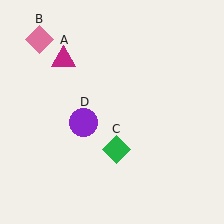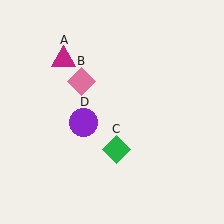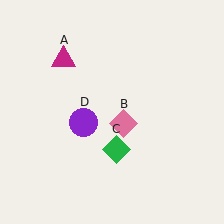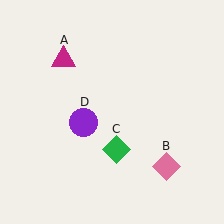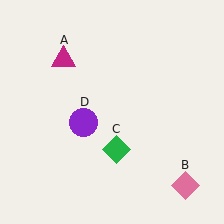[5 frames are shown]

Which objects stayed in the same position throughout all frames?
Magenta triangle (object A) and green diamond (object C) and purple circle (object D) remained stationary.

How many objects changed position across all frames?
1 object changed position: pink diamond (object B).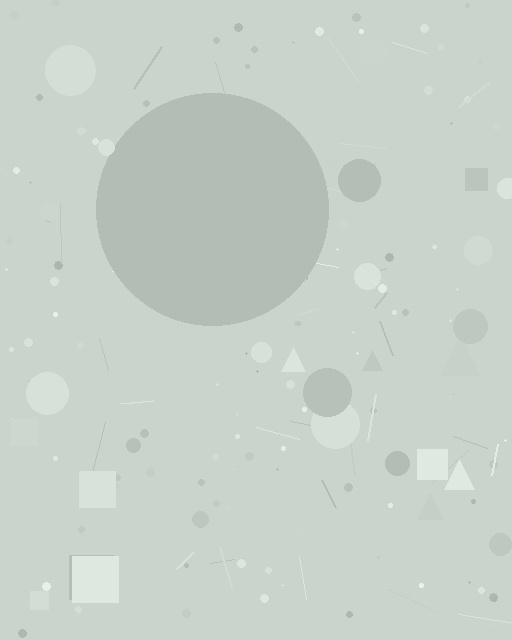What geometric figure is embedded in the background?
A circle is embedded in the background.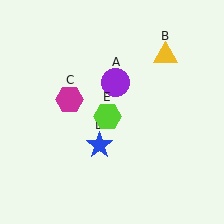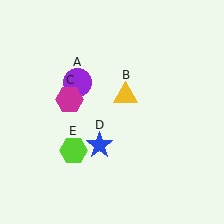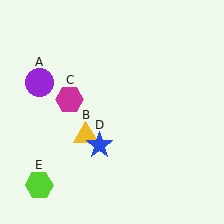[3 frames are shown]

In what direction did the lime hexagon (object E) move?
The lime hexagon (object E) moved down and to the left.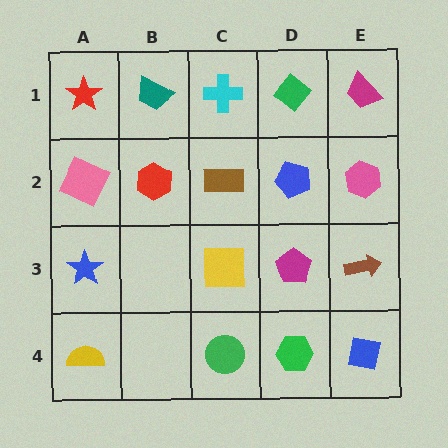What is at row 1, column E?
A magenta trapezoid.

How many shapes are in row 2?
5 shapes.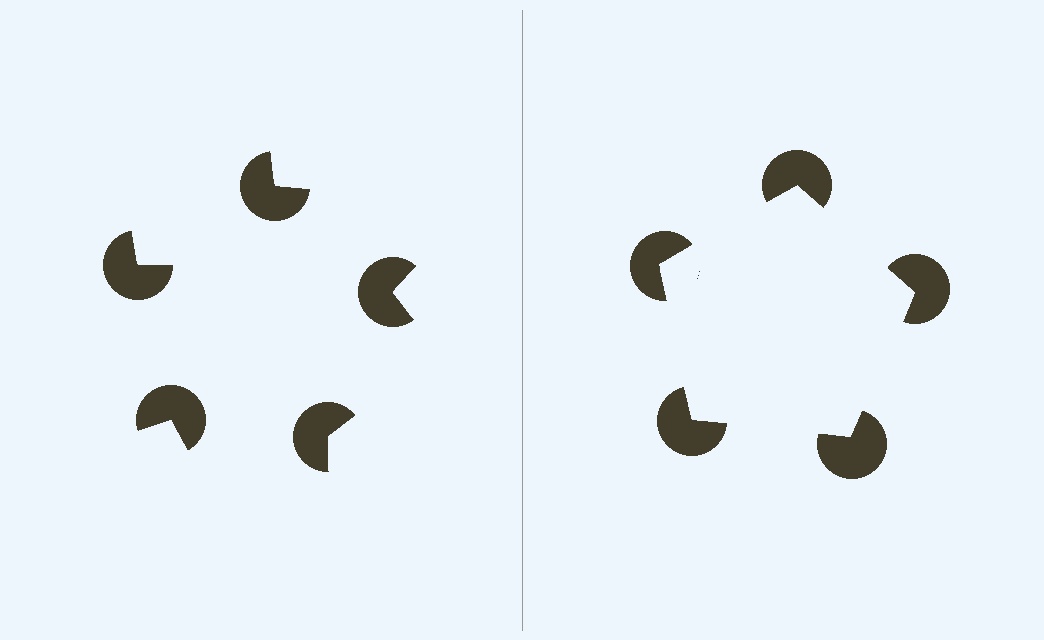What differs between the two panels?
The pac-man discs are positioned identically on both sides; only the wedge orientations differ. On the right they align to a pentagon; on the left they are misaligned.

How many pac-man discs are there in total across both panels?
10 — 5 on each side.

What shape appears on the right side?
An illusory pentagon.